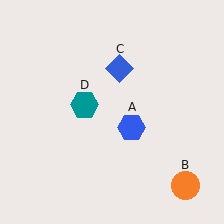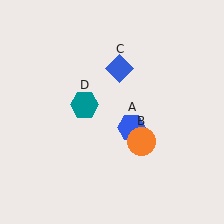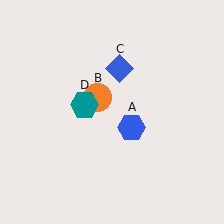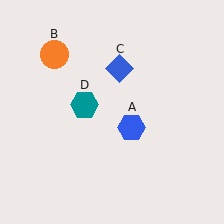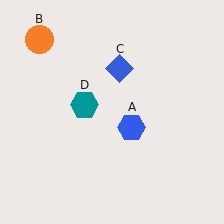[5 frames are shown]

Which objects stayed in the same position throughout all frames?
Blue hexagon (object A) and blue diamond (object C) and teal hexagon (object D) remained stationary.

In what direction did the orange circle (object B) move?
The orange circle (object B) moved up and to the left.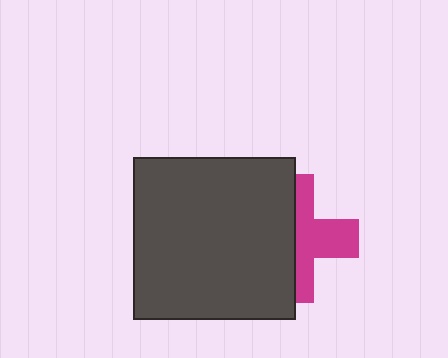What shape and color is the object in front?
The object in front is a dark gray square.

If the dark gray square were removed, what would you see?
You would see the complete magenta cross.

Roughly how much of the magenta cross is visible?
About half of it is visible (roughly 48%).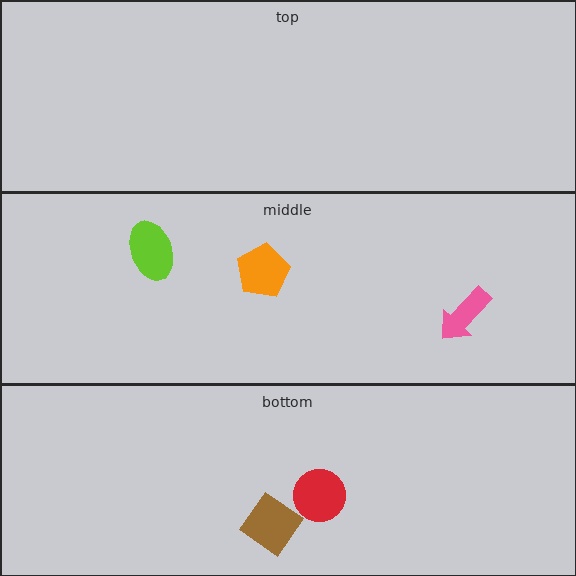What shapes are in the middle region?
The pink arrow, the orange pentagon, the lime ellipse.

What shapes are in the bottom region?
The red circle, the brown diamond.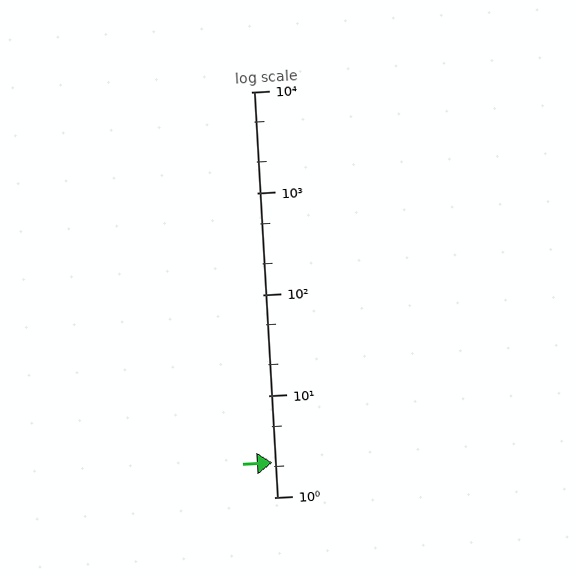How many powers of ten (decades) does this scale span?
The scale spans 4 decades, from 1 to 10000.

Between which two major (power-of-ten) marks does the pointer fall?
The pointer is between 1 and 10.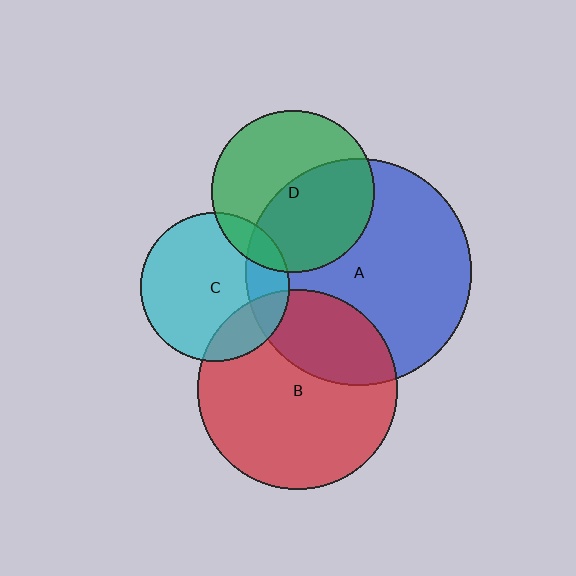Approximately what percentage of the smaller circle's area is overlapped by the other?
Approximately 10%.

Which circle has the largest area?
Circle A (blue).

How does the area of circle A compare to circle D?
Approximately 1.9 times.